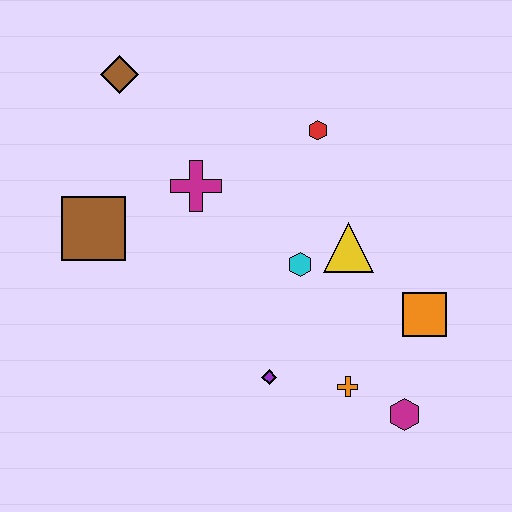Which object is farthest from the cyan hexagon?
The brown diamond is farthest from the cyan hexagon.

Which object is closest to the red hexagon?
The yellow triangle is closest to the red hexagon.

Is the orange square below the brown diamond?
Yes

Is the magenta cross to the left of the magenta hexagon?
Yes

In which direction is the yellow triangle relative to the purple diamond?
The yellow triangle is above the purple diamond.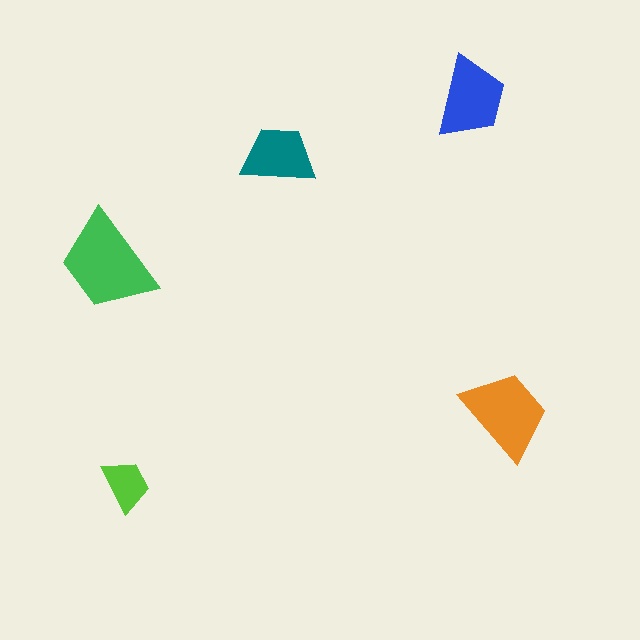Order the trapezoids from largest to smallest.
the green one, the orange one, the blue one, the teal one, the lime one.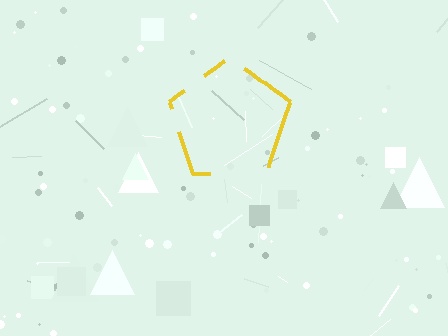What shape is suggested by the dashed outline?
The dashed outline suggests a pentagon.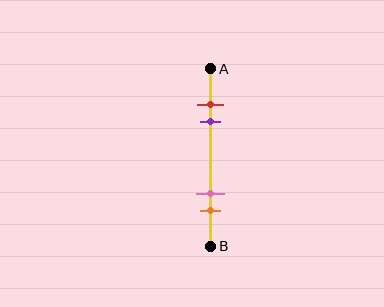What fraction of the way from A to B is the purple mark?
The purple mark is approximately 30% (0.3) of the way from A to B.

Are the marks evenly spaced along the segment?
No, the marks are not evenly spaced.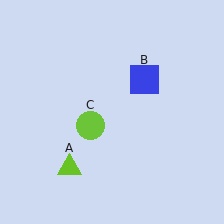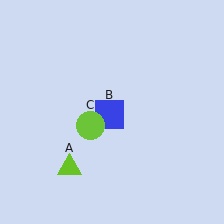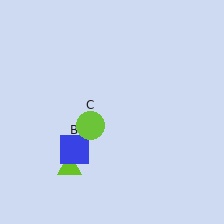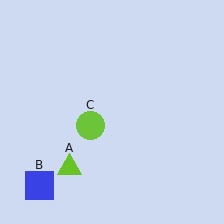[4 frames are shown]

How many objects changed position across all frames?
1 object changed position: blue square (object B).